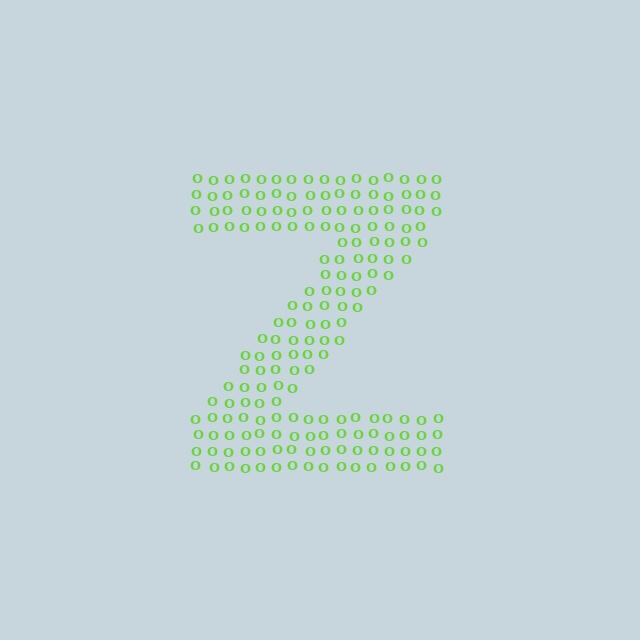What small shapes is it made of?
It is made of small letter O's.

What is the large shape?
The large shape is the letter Z.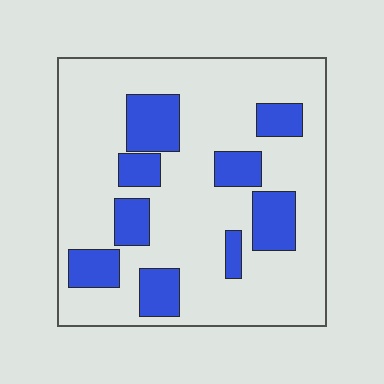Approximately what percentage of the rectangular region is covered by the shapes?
Approximately 25%.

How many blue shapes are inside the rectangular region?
9.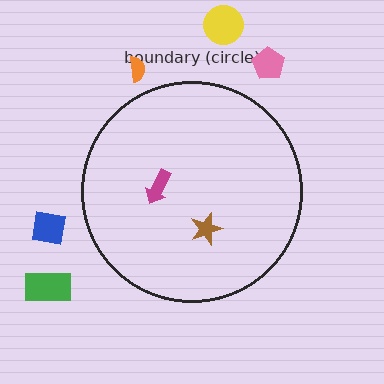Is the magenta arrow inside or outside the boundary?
Inside.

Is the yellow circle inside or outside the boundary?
Outside.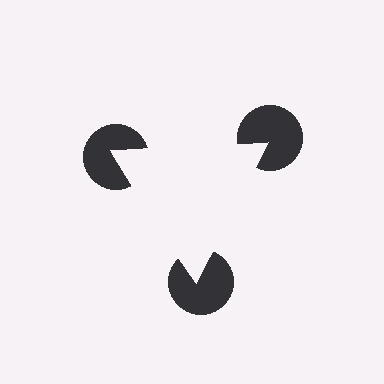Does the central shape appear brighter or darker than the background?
It typically appears slightly brighter than the background, even though no actual brightness change is drawn.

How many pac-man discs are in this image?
There are 3 — one at each vertex of the illusory triangle.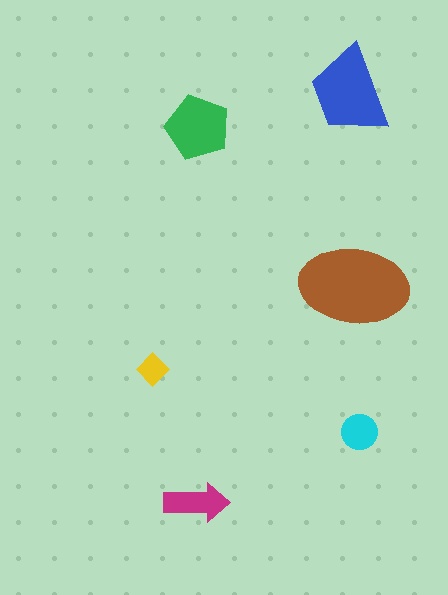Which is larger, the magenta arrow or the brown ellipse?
The brown ellipse.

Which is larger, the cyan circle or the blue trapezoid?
The blue trapezoid.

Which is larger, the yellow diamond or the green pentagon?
The green pentagon.